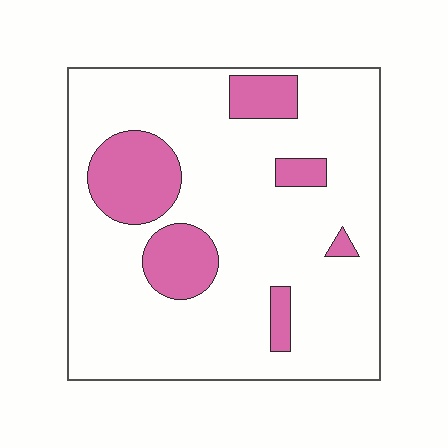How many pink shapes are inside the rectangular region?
6.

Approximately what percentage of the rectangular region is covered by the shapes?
Approximately 20%.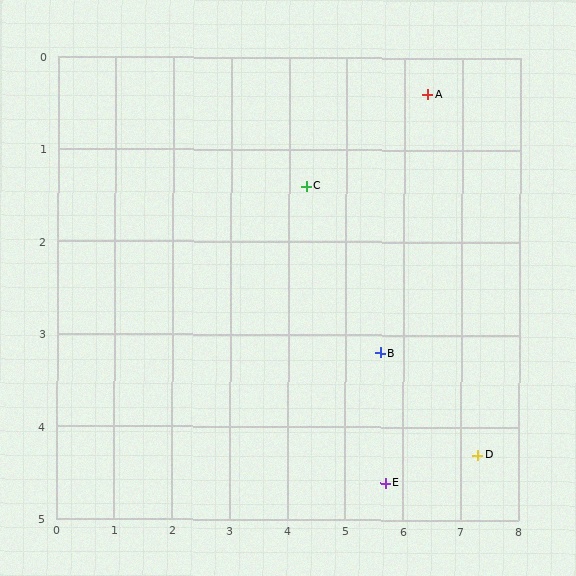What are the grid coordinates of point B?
Point B is at approximately (5.6, 3.2).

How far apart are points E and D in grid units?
Points E and D are about 1.6 grid units apart.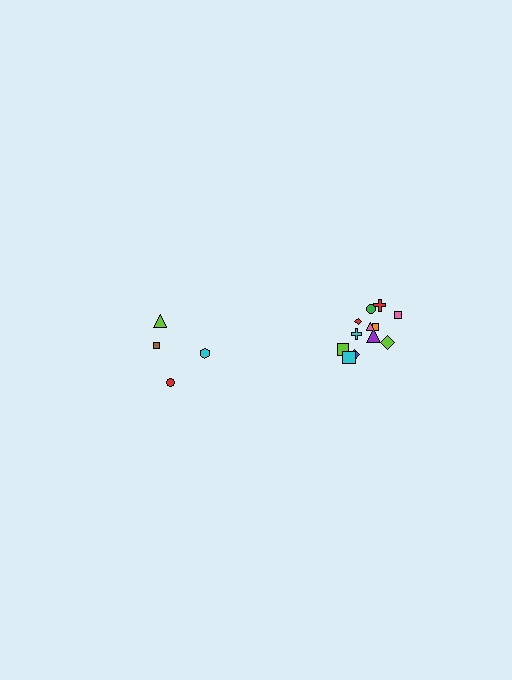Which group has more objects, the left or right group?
The right group.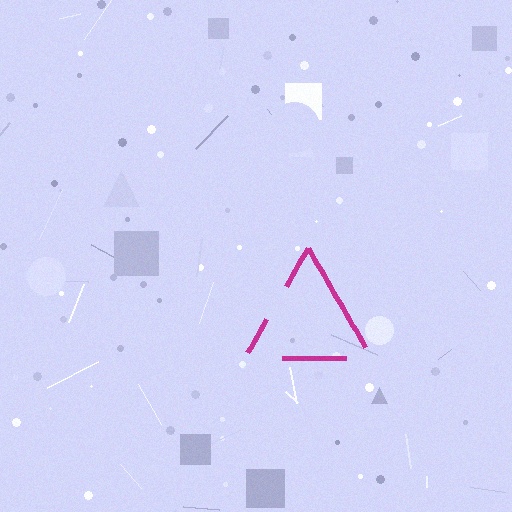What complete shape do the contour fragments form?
The contour fragments form a triangle.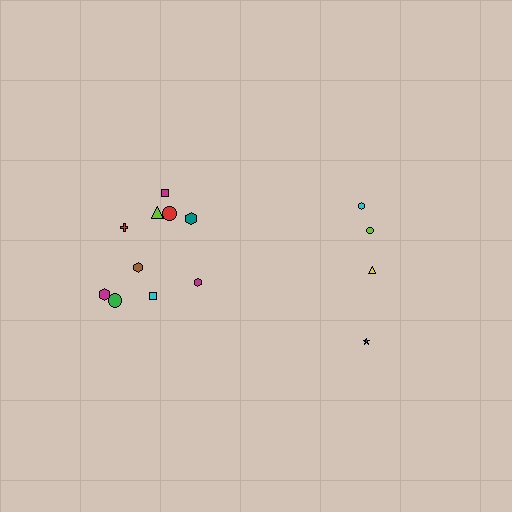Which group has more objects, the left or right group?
The left group.